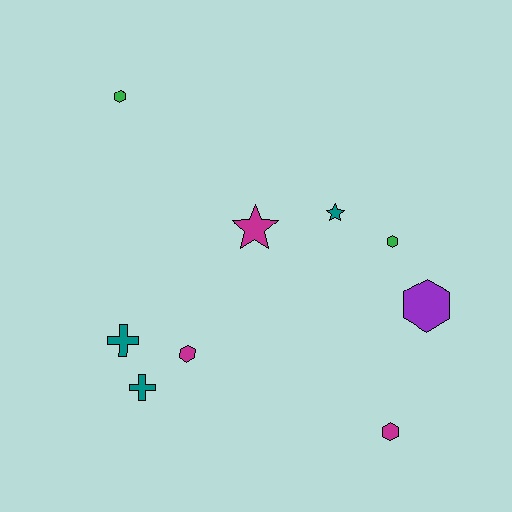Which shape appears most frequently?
Hexagon, with 5 objects.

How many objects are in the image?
There are 9 objects.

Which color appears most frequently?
Magenta, with 3 objects.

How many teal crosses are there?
There are 2 teal crosses.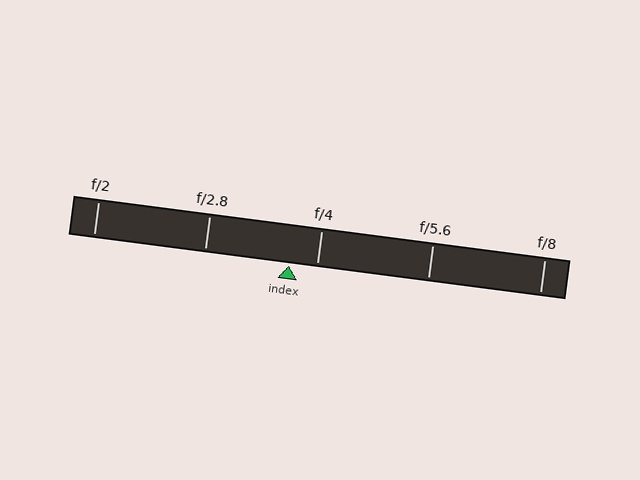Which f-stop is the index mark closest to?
The index mark is closest to f/4.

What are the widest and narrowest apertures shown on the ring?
The widest aperture shown is f/2 and the narrowest is f/8.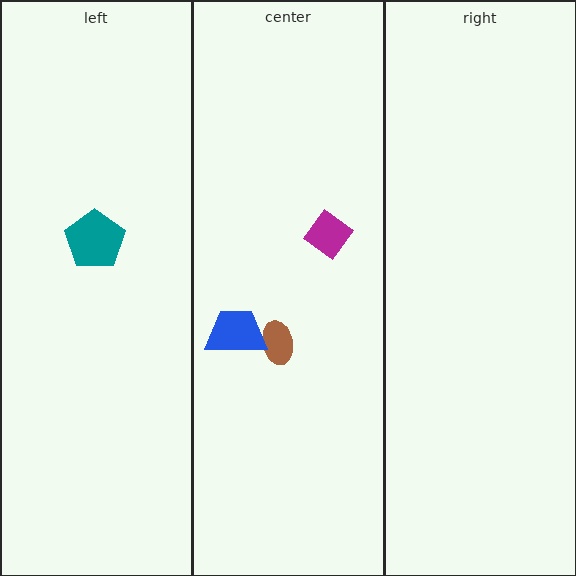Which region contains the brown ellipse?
The center region.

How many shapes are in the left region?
1.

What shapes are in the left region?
The teal pentagon.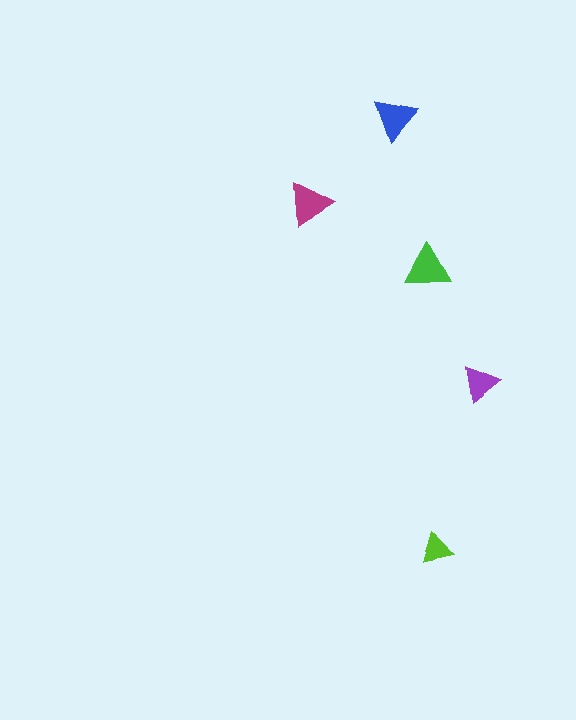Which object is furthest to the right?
The purple triangle is rightmost.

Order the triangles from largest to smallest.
the green one, the magenta one, the blue one, the purple one, the lime one.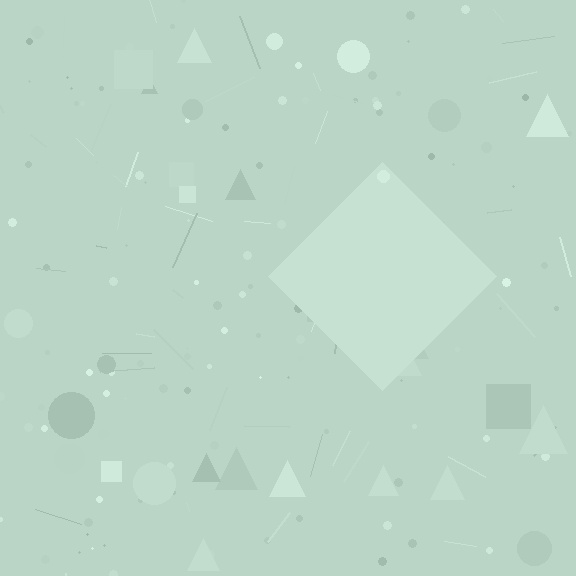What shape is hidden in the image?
A diamond is hidden in the image.